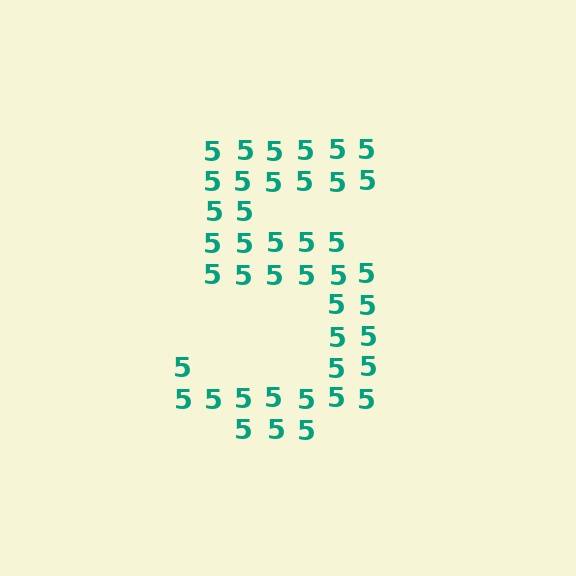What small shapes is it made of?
It is made of small digit 5's.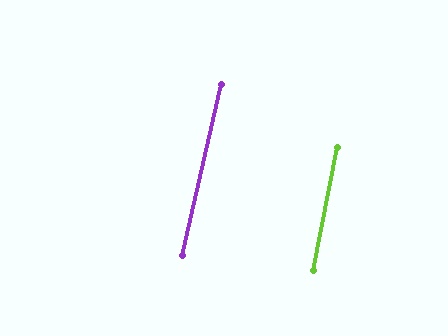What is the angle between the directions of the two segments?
Approximately 1 degree.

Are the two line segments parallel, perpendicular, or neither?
Parallel — their directions differ by only 1.5°.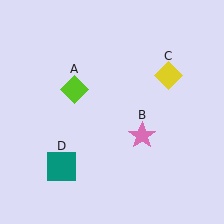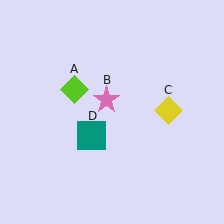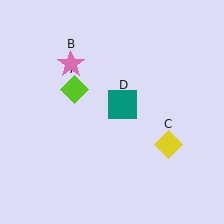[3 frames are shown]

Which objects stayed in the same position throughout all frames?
Lime diamond (object A) remained stationary.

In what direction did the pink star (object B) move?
The pink star (object B) moved up and to the left.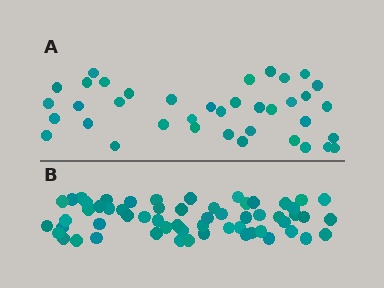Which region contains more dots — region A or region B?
Region B (the bottom region) has more dots.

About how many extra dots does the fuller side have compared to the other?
Region B has approximately 20 more dots than region A.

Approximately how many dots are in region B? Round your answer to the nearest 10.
About 60 dots. (The exact count is 59, which rounds to 60.)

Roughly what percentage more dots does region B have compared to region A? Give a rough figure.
About 55% more.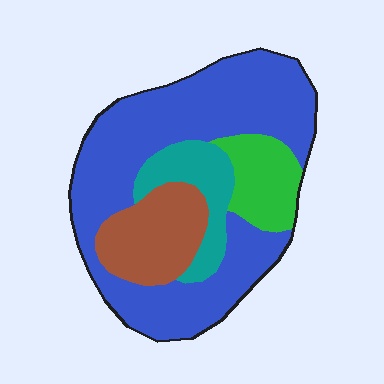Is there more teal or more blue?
Blue.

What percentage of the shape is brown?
Brown takes up about one sixth (1/6) of the shape.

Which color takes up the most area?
Blue, at roughly 60%.